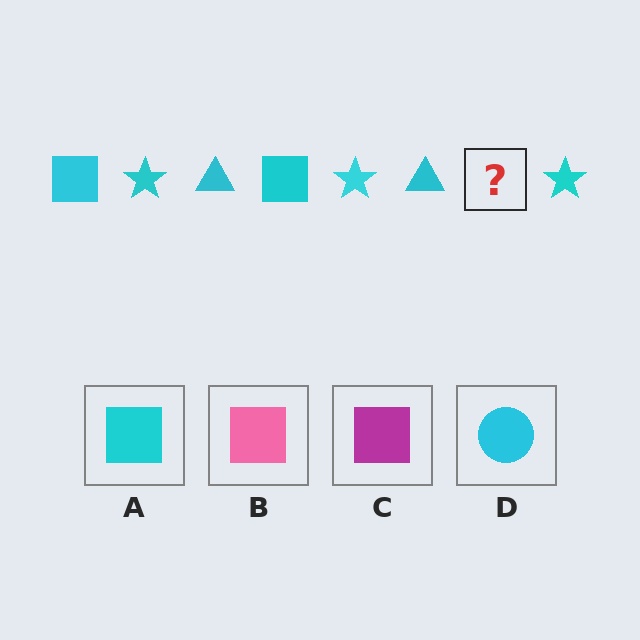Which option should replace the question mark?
Option A.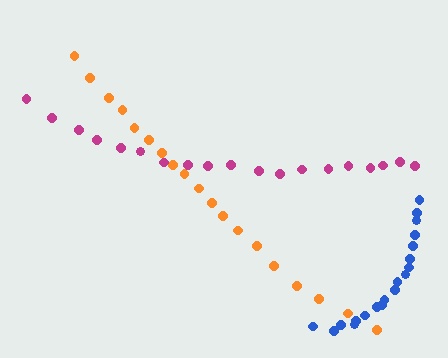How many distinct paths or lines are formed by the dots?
There are 3 distinct paths.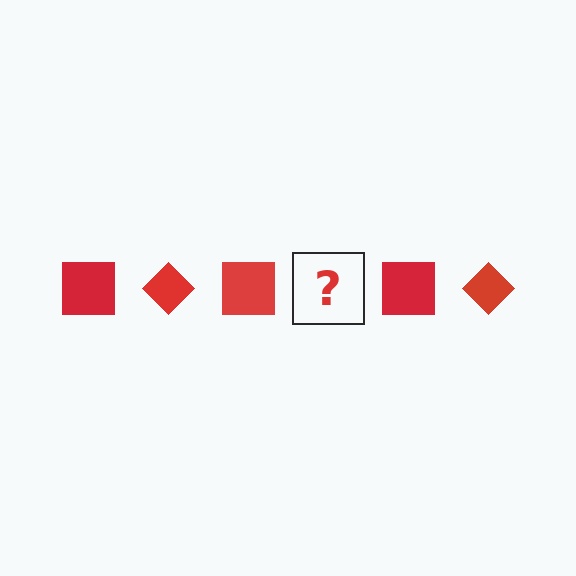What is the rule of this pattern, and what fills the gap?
The rule is that the pattern cycles through square, diamond shapes in red. The gap should be filled with a red diamond.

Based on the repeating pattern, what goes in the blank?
The blank should be a red diamond.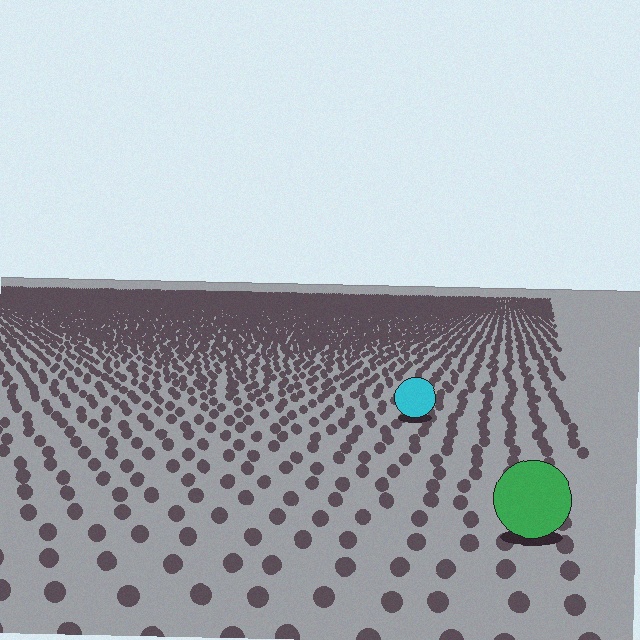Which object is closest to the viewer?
The green circle is closest. The texture marks near it are larger and more spread out.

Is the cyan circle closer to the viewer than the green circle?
No. The green circle is closer — you can tell from the texture gradient: the ground texture is coarser near it.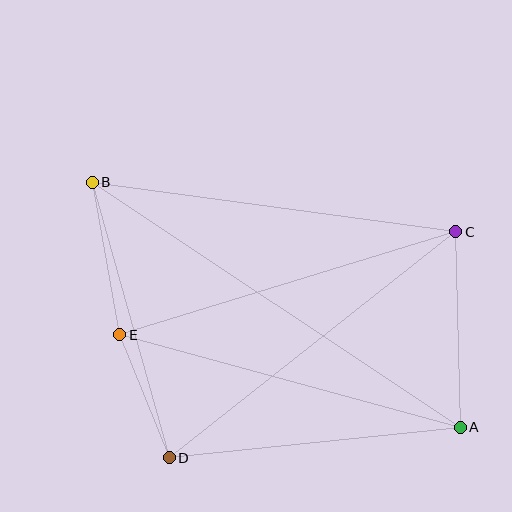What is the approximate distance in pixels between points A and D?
The distance between A and D is approximately 293 pixels.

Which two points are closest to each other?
Points D and E are closest to each other.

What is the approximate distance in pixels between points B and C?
The distance between B and C is approximately 367 pixels.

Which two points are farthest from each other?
Points A and B are farthest from each other.